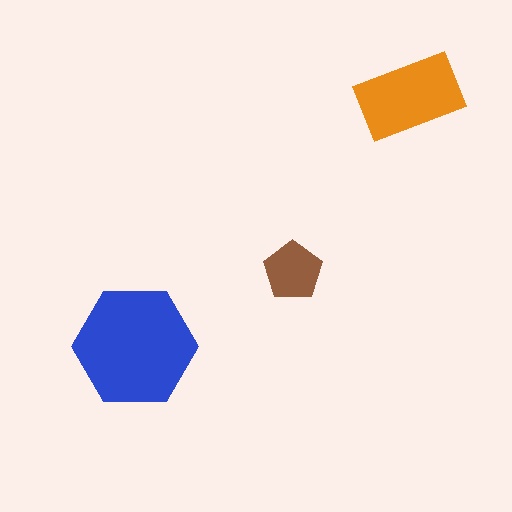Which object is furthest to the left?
The blue hexagon is leftmost.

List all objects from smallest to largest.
The brown pentagon, the orange rectangle, the blue hexagon.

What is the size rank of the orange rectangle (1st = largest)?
2nd.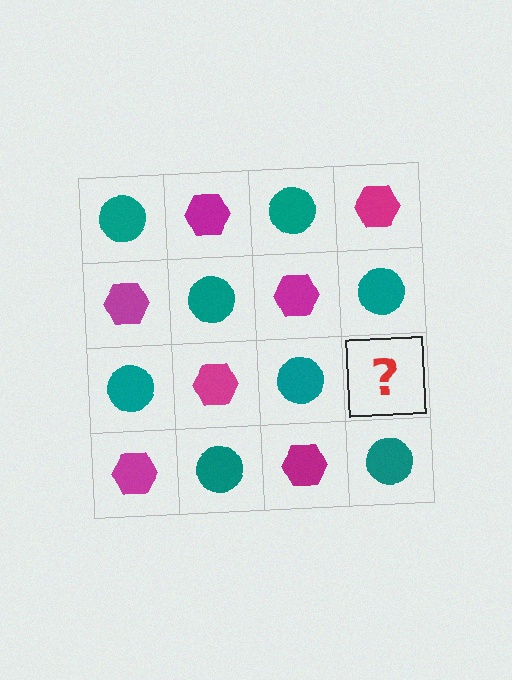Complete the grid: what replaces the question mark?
The question mark should be replaced with a magenta hexagon.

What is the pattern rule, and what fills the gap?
The rule is that it alternates teal circle and magenta hexagon in a checkerboard pattern. The gap should be filled with a magenta hexagon.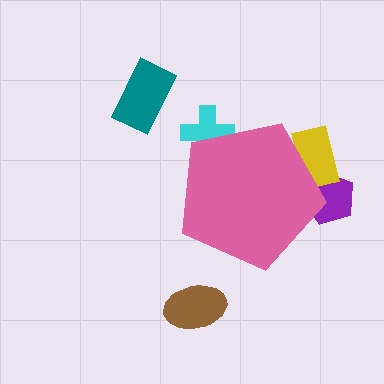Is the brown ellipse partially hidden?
No, the brown ellipse is fully visible.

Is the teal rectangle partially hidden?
No, the teal rectangle is fully visible.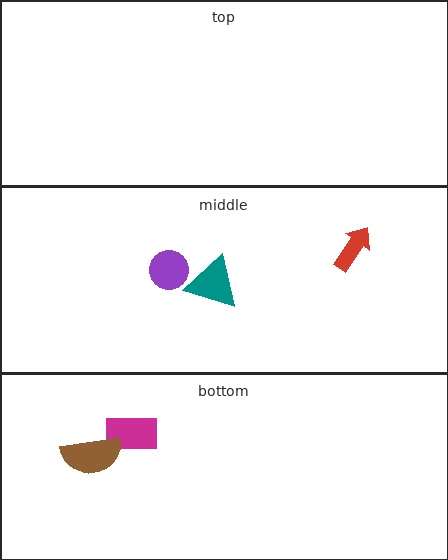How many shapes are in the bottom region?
2.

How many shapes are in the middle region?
3.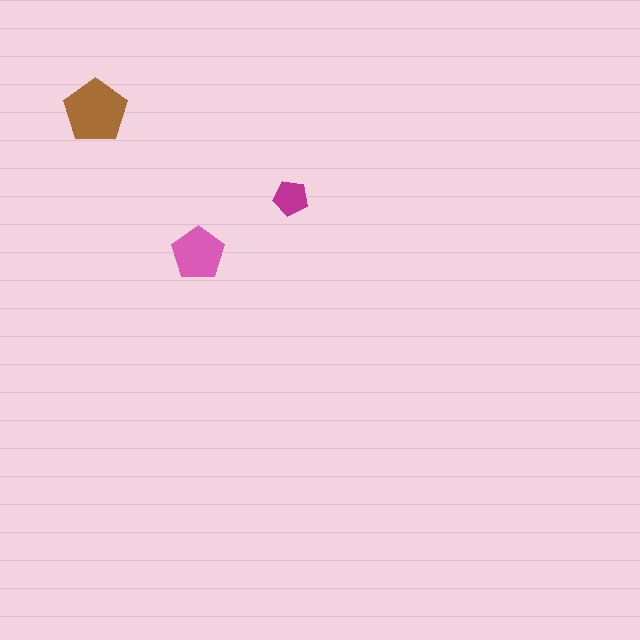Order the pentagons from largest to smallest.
the brown one, the pink one, the magenta one.